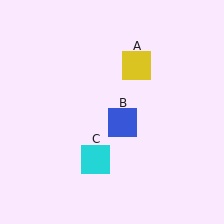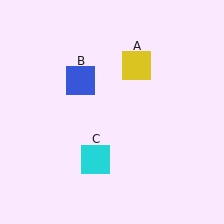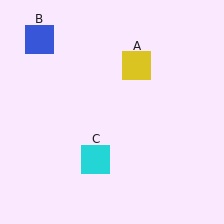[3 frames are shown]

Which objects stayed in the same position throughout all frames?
Yellow square (object A) and cyan square (object C) remained stationary.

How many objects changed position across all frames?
1 object changed position: blue square (object B).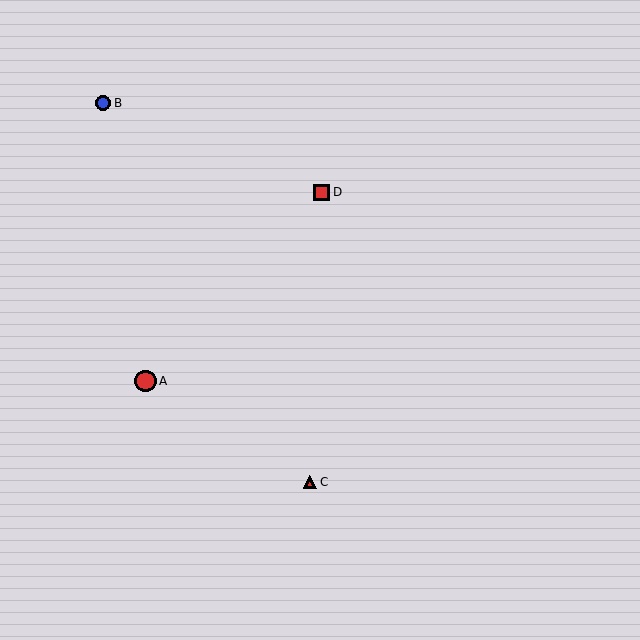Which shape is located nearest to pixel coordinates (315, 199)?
The red square (labeled D) at (322, 192) is nearest to that location.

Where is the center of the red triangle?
The center of the red triangle is at (310, 482).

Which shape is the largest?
The red circle (labeled A) is the largest.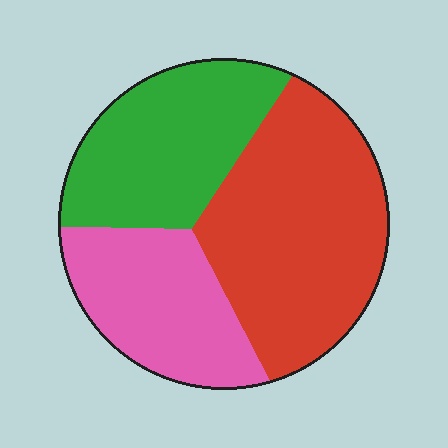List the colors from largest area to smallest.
From largest to smallest: red, green, pink.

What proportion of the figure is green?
Green covers roughly 30% of the figure.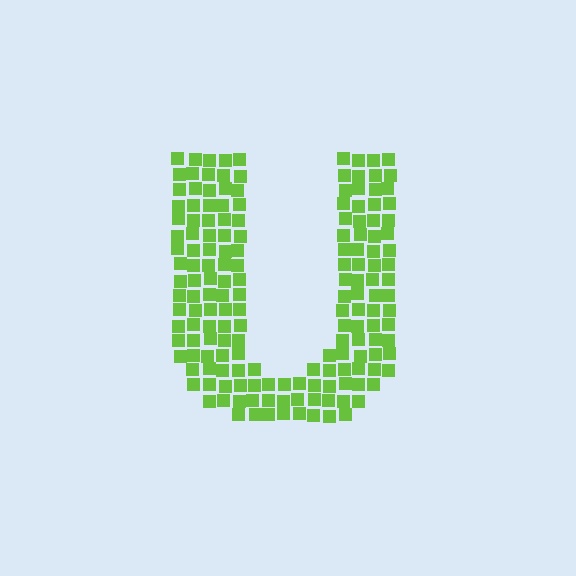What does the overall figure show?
The overall figure shows the letter U.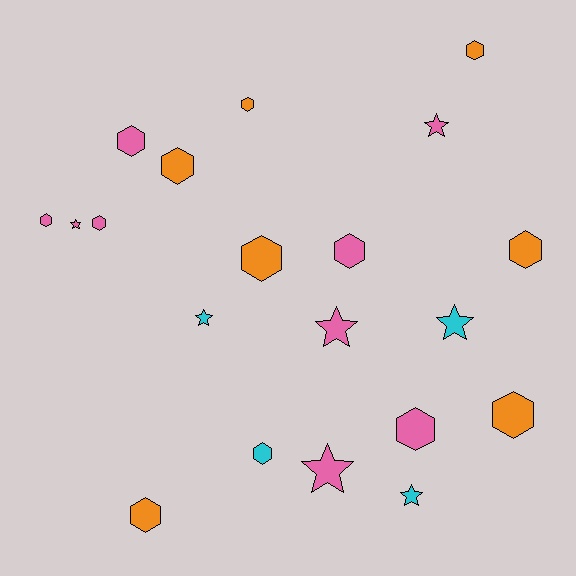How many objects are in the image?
There are 20 objects.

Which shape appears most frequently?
Hexagon, with 13 objects.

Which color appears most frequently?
Pink, with 9 objects.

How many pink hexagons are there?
There are 5 pink hexagons.